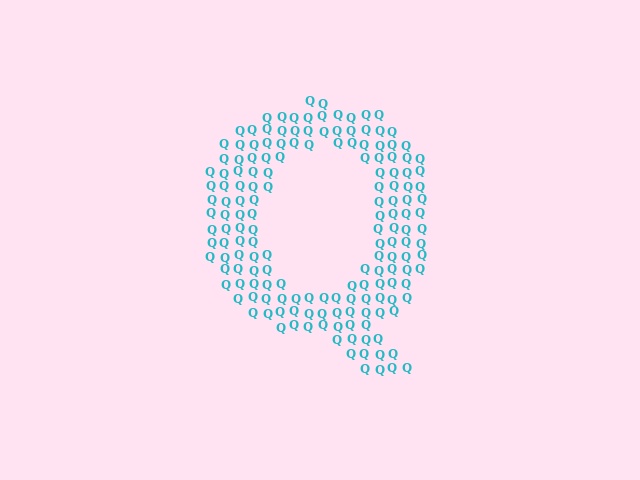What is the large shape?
The large shape is the letter Q.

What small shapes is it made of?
It is made of small letter Q's.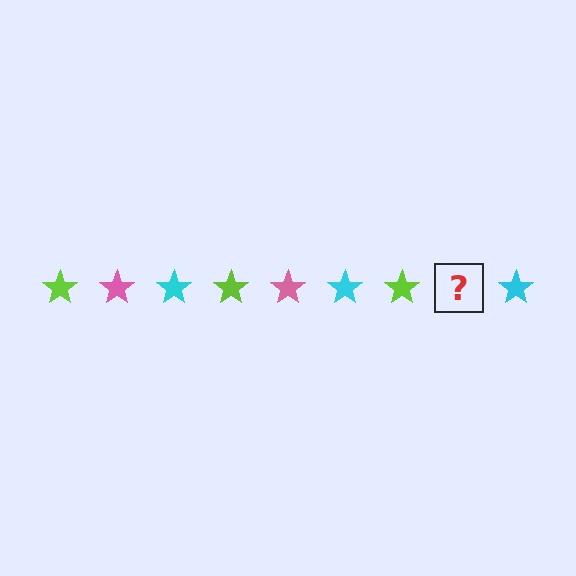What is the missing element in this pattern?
The missing element is a pink star.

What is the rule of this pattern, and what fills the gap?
The rule is that the pattern cycles through lime, pink, cyan stars. The gap should be filled with a pink star.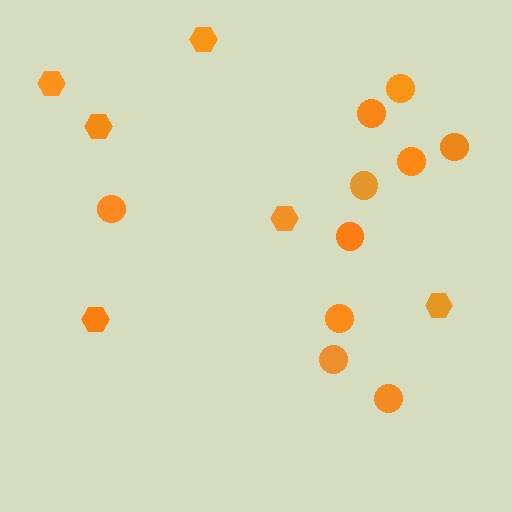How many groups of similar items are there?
There are 2 groups: one group of circles (10) and one group of hexagons (6).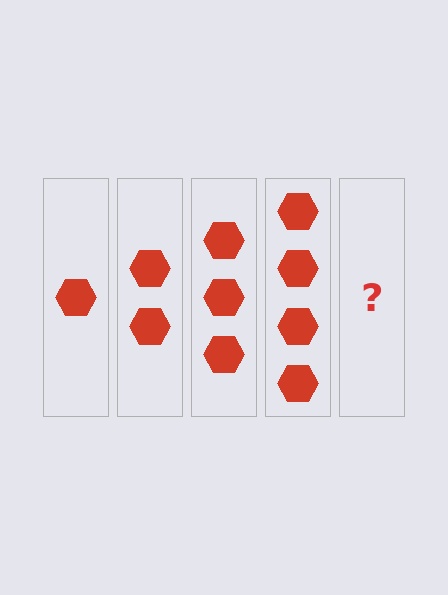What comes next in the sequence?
The next element should be 5 hexagons.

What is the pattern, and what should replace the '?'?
The pattern is that each step adds one more hexagon. The '?' should be 5 hexagons.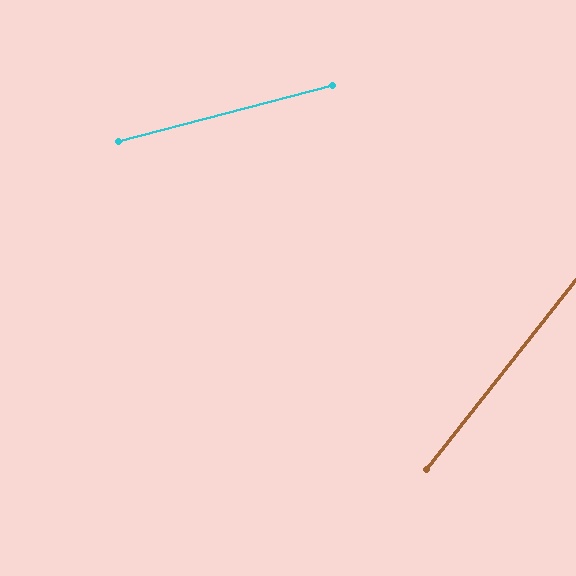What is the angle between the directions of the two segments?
Approximately 37 degrees.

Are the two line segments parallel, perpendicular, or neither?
Neither parallel nor perpendicular — they differ by about 37°.